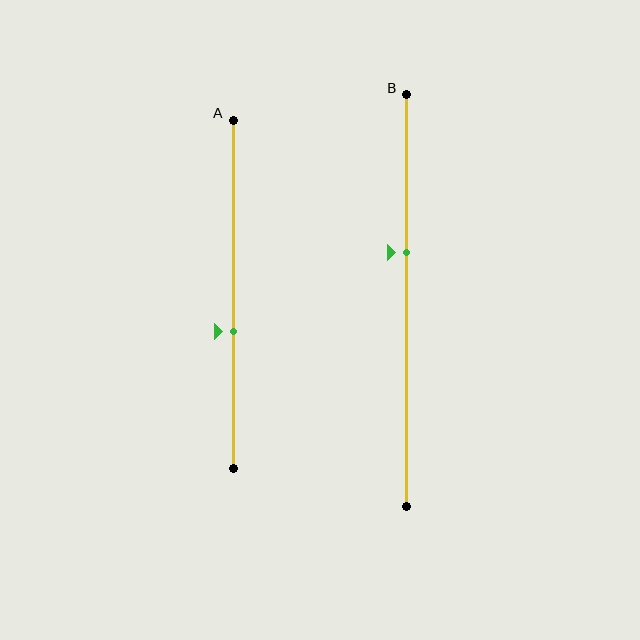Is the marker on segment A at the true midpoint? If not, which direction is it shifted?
No, the marker on segment A is shifted downward by about 11% of the segment length.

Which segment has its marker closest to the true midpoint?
Segment A has its marker closest to the true midpoint.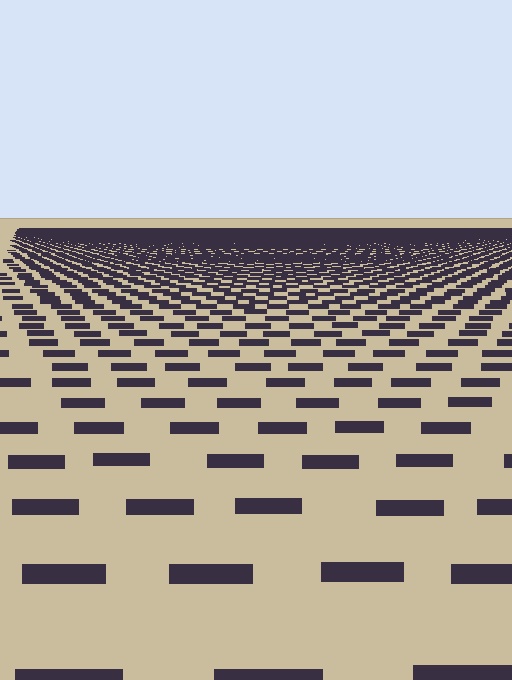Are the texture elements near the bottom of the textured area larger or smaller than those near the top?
Larger. Near the bottom, elements are closer to the viewer and appear at a bigger on-screen size.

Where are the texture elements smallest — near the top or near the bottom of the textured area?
Near the top.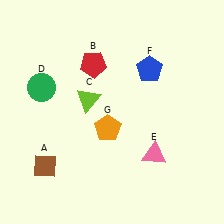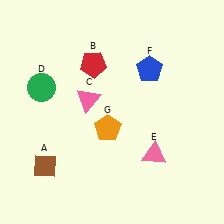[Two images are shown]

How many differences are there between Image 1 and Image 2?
There is 1 difference between the two images.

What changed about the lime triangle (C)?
In Image 1, C is lime. In Image 2, it changed to pink.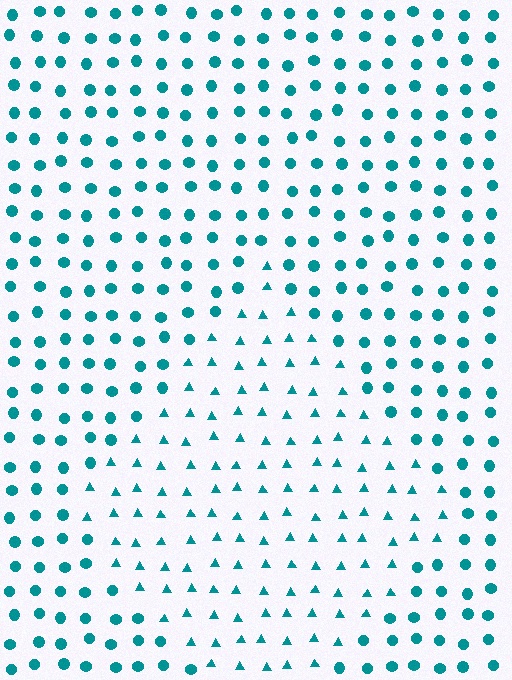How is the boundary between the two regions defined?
The boundary is defined by a change in element shape: triangles inside vs. circles outside. All elements share the same color and spacing.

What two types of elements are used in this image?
The image uses triangles inside the diamond region and circles outside it.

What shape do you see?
I see a diamond.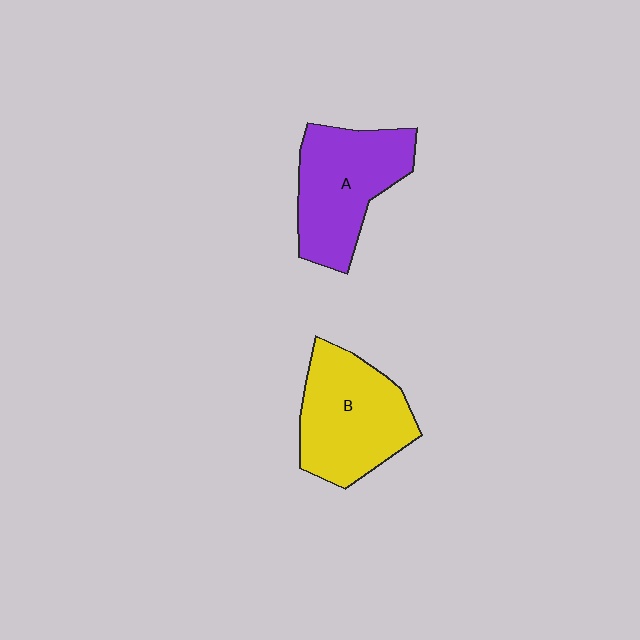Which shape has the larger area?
Shape B (yellow).